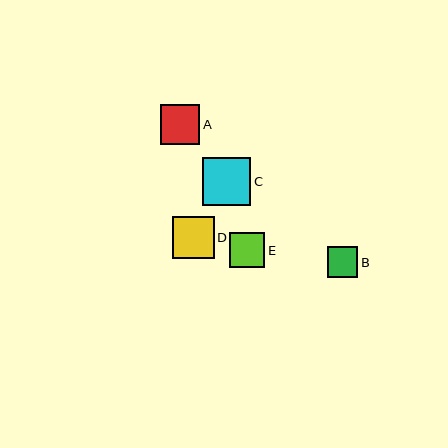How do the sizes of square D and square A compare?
Square D and square A are approximately the same size.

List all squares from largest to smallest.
From largest to smallest: C, D, A, E, B.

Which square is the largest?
Square C is the largest with a size of approximately 48 pixels.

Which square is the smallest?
Square B is the smallest with a size of approximately 31 pixels.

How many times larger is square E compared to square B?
Square E is approximately 1.1 times the size of square B.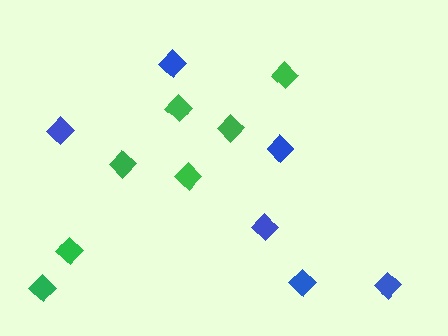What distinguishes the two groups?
There are 2 groups: one group of green diamonds (7) and one group of blue diamonds (6).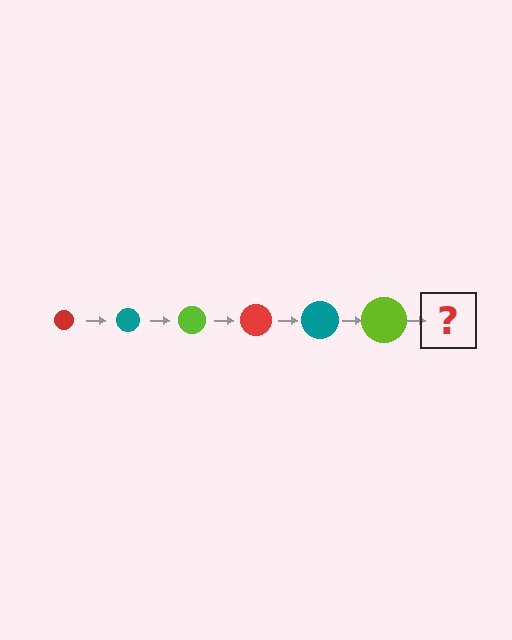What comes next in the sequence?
The next element should be a red circle, larger than the previous one.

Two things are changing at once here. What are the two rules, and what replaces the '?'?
The two rules are that the circle grows larger each step and the color cycles through red, teal, and lime. The '?' should be a red circle, larger than the previous one.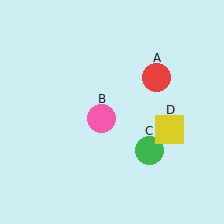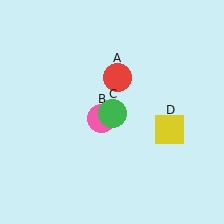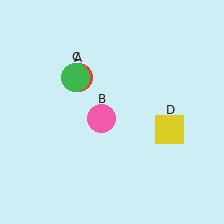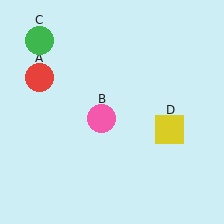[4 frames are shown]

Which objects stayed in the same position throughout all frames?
Pink circle (object B) and yellow square (object D) remained stationary.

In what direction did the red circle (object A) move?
The red circle (object A) moved left.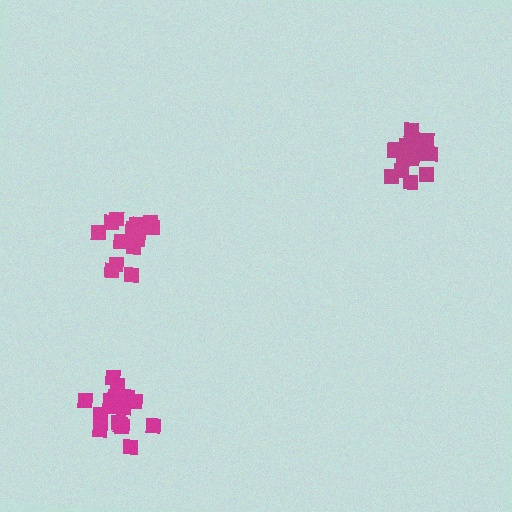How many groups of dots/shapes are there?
There are 3 groups.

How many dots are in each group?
Group 1: 15 dots, Group 2: 19 dots, Group 3: 15 dots (49 total).